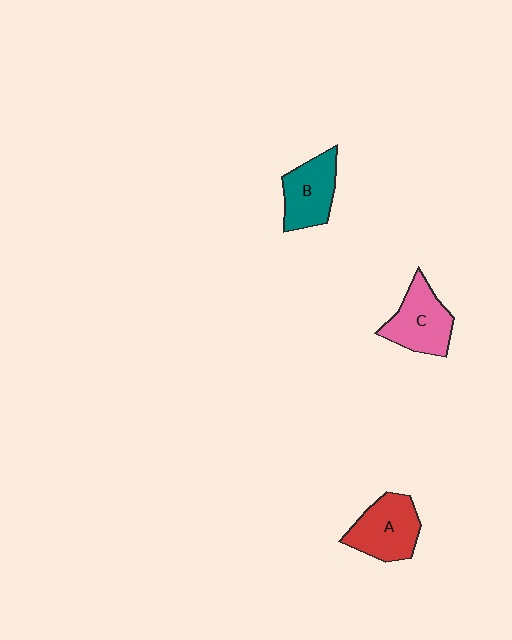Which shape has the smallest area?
Shape B (teal).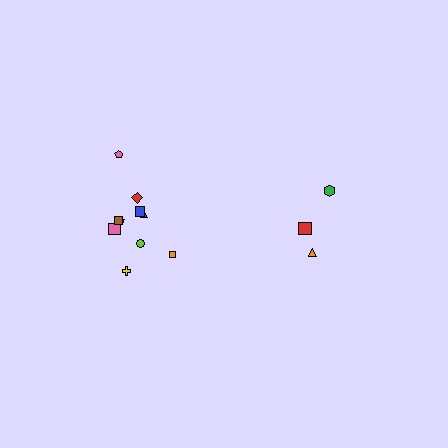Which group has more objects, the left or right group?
The left group.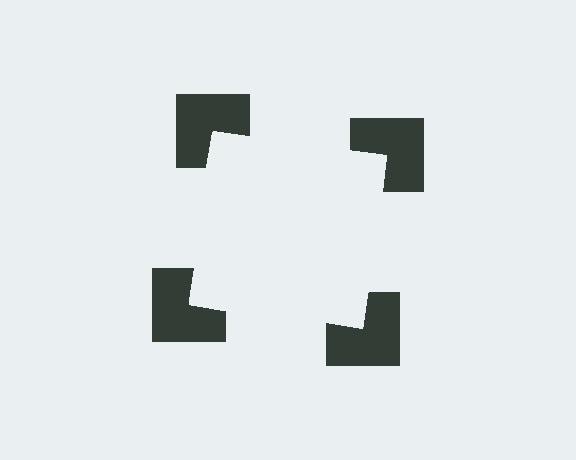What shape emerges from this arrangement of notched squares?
An illusory square — its edges are inferred from the aligned wedge cuts in the notched squares, not physically drawn.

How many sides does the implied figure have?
4 sides.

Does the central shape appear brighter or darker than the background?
It typically appears slightly brighter than the background, even though no actual brightness change is drawn.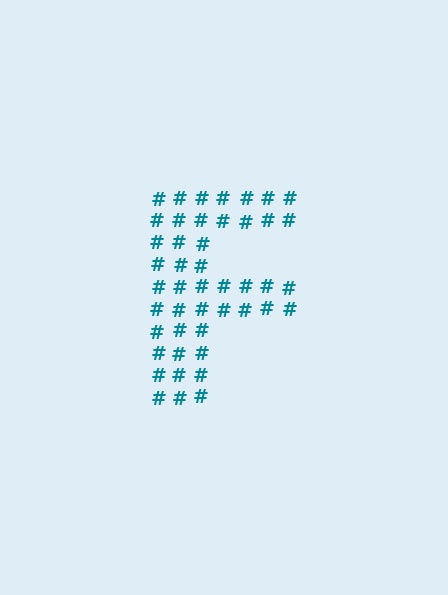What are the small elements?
The small elements are hash symbols.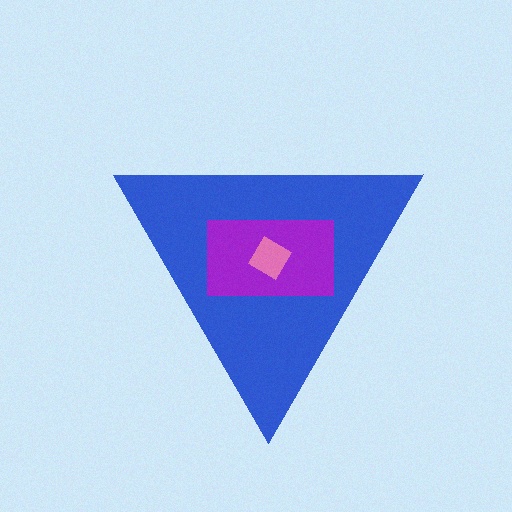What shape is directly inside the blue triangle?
The purple rectangle.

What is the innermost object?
The pink diamond.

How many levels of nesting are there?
3.